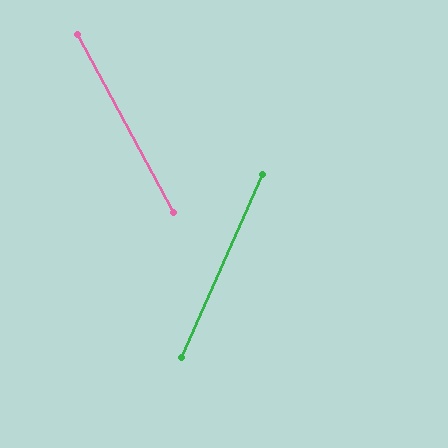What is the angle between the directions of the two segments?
Approximately 53 degrees.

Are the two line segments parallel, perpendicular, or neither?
Neither parallel nor perpendicular — they differ by about 53°.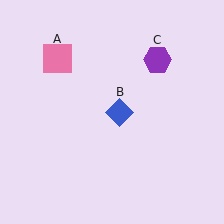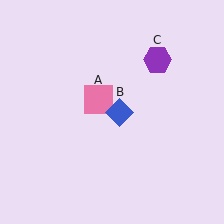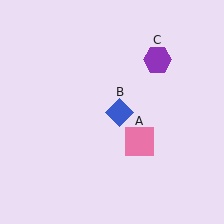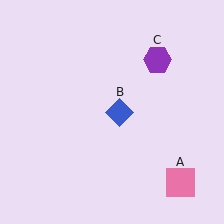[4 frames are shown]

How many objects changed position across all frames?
1 object changed position: pink square (object A).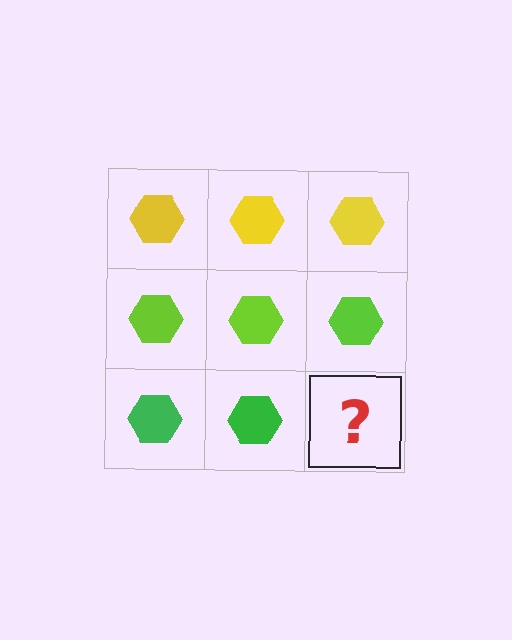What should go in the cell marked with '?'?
The missing cell should contain a green hexagon.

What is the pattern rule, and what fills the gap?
The rule is that each row has a consistent color. The gap should be filled with a green hexagon.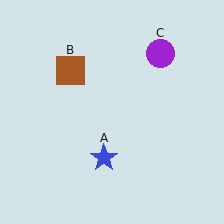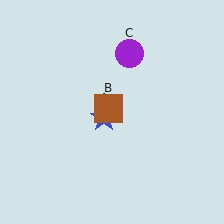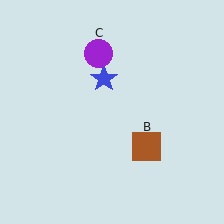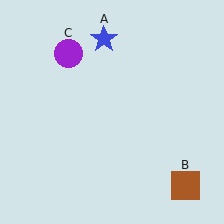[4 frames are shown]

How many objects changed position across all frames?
3 objects changed position: blue star (object A), brown square (object B), purple circle (object C).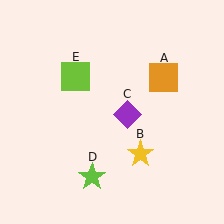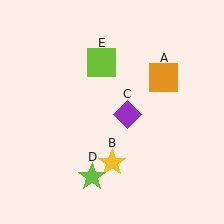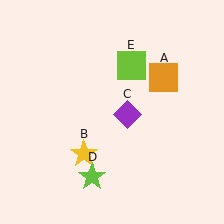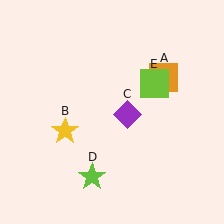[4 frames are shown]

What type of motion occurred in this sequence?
The yellow star (object B), lime square (object E) rotated clockwise around the center of the scene.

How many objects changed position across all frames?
2 objects changed position: yellow star (object B), lime square (object E).